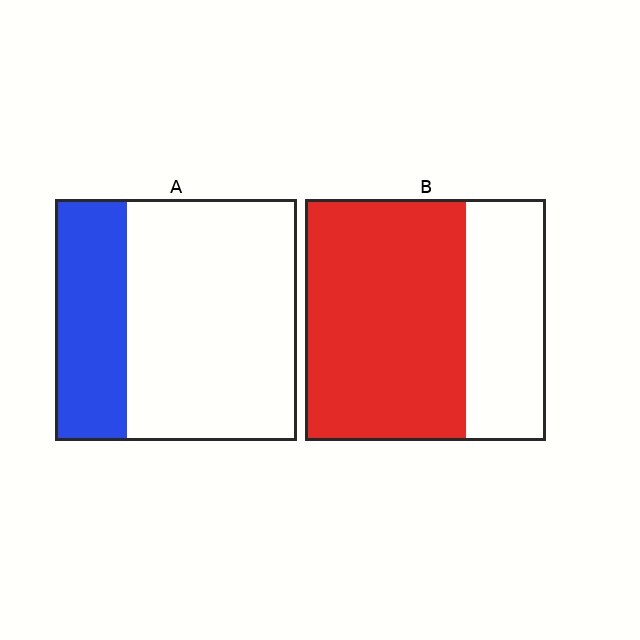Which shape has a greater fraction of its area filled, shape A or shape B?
Shape B.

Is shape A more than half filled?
No.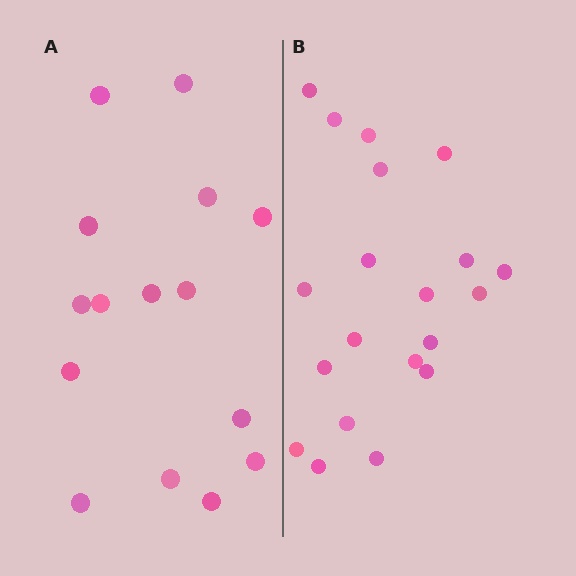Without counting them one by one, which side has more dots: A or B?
Region B (the right region) has more dots.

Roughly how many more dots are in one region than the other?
Region B has about 5 more dots than region A.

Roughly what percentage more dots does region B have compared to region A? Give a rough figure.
About 35% more.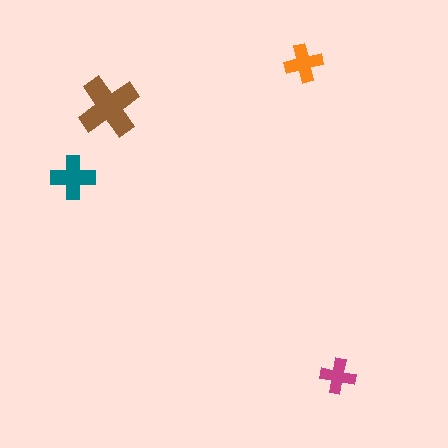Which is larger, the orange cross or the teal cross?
The teal one.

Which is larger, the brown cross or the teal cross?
The brown one.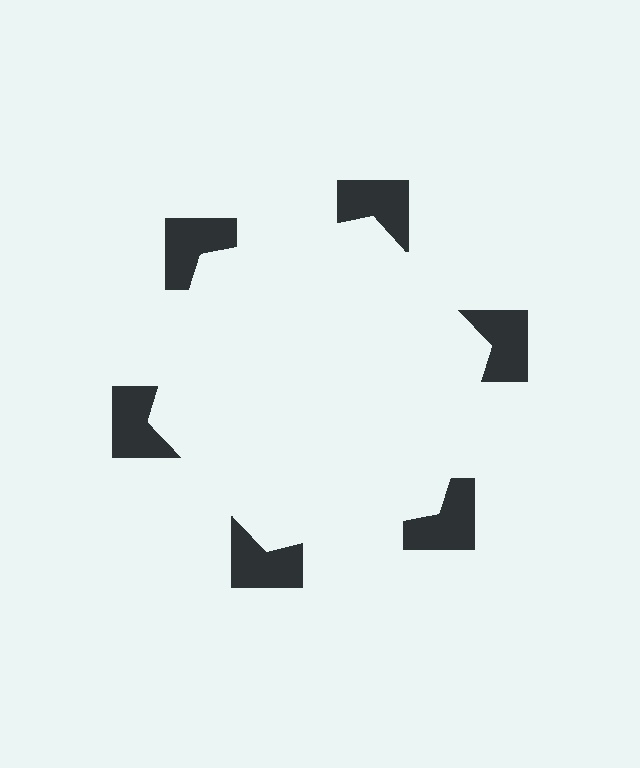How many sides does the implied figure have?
6 sides.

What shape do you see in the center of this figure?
An illusory hexagon — its edges are inferred from the aligned wedge cuts in the notched squares, not physically drawn.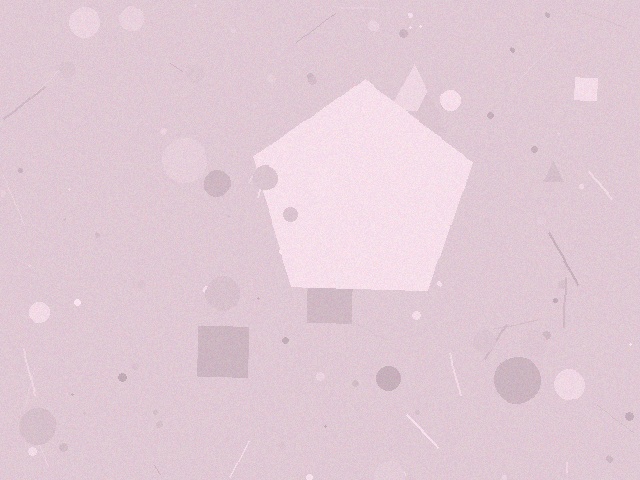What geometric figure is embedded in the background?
A pentagon is embedded in the background.